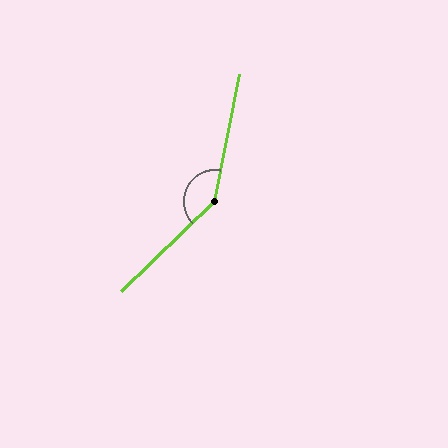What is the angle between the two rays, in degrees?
Approximately 145 degrees.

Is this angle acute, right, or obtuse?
It is obtuse.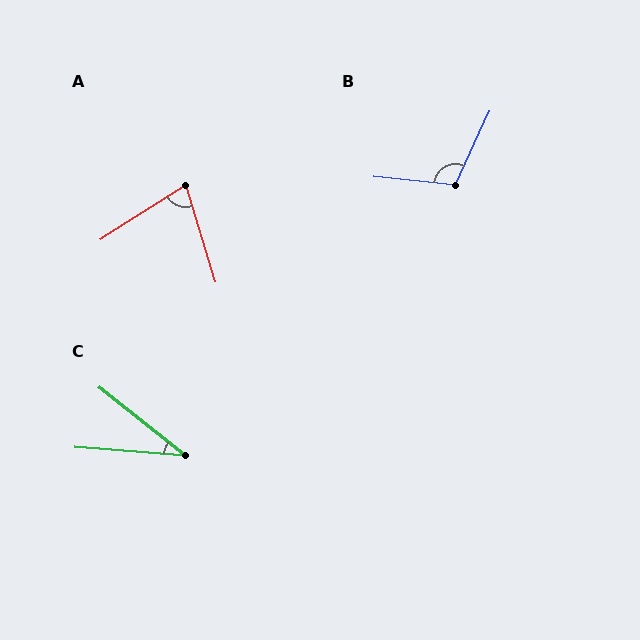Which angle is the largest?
B, at approximately 109 degrees.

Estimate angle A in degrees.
Approximately 75 degrees.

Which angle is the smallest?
C, at approximately 34 degrees.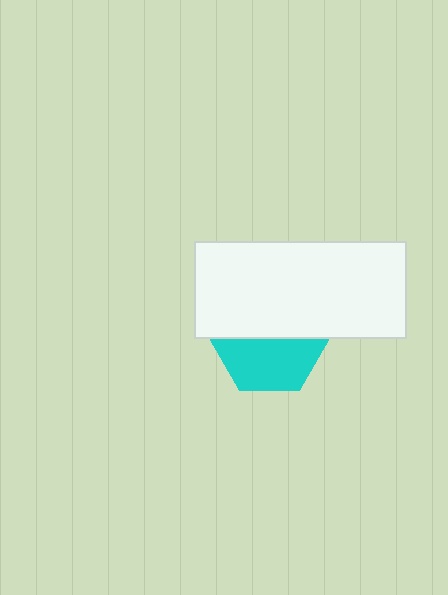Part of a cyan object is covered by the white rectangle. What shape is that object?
It is a hexagon.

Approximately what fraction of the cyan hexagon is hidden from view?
Roughly 51% of the cyan hexagon is hidden behind the white rectangle.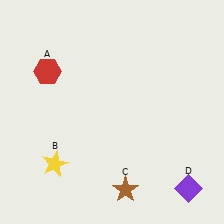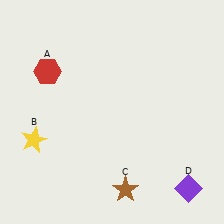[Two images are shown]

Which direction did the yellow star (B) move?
The yellow star (B) moved up.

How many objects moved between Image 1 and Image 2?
1 object moved between the two images.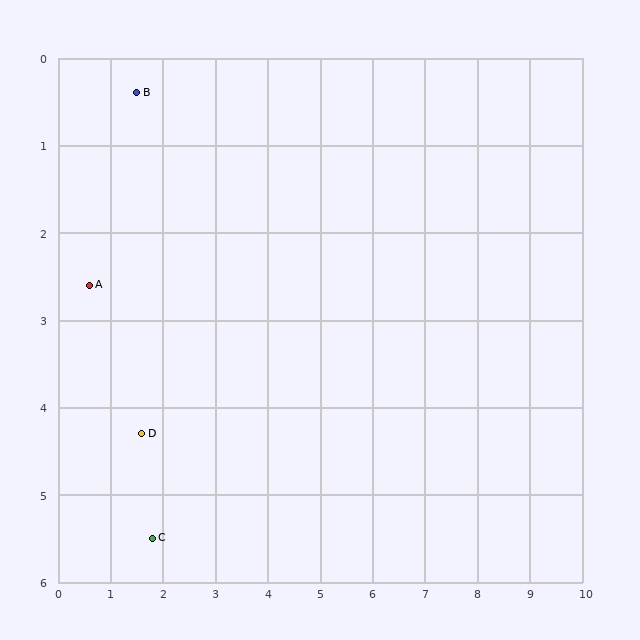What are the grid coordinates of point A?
Point A is at approximately (0.6, 2.6).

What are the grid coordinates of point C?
Point C is at approximately (1.8, 5.5).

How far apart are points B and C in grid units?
Points B and C are about 5.1 grid units apart.